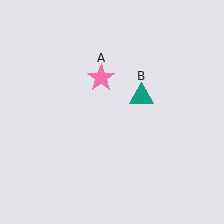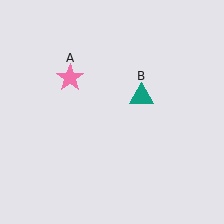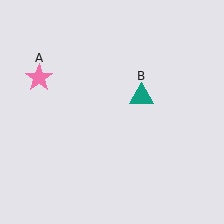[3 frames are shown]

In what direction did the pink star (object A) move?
The pink star (object A) moved left.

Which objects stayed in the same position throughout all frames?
Teal triangle (object B) remained stationary.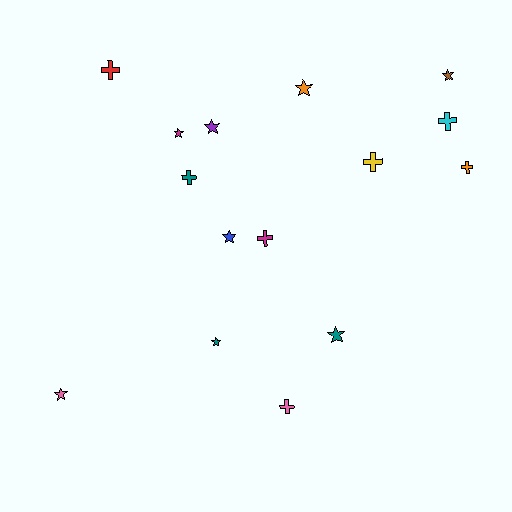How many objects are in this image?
There are 15 objects.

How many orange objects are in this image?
There are 2 orange objects.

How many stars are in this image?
There are 8 stars.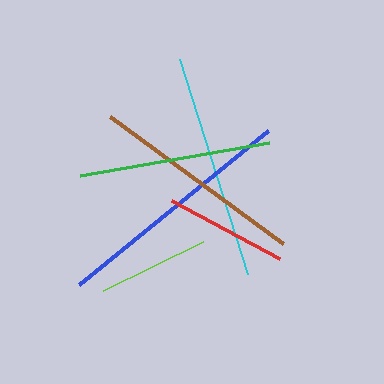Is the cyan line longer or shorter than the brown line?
The cyan line is longer than the brown line.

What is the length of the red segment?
The red segment is approximately 123 pixels long.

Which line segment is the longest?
The blue line is the longest at approximately 243 pixels.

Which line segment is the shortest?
The lime line is the shortest at approximately 112 pixels.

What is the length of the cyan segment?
The cyan segment is approximately 226 pixels long.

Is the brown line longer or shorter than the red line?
The brown line is longer than the red line.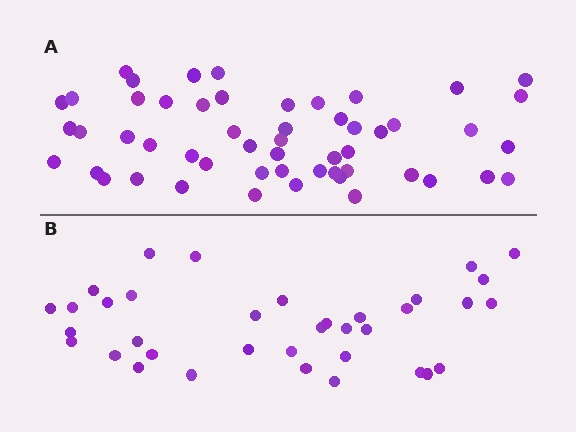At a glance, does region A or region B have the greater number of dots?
Region A (the top region) has more dots.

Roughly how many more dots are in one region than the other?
Region A has approximately 15 more dots than region B.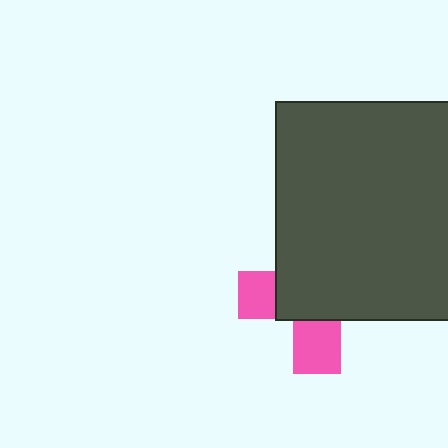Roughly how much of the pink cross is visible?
A small part of it is visible (roughly 34%).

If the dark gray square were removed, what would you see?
You would see the complete pink cross.